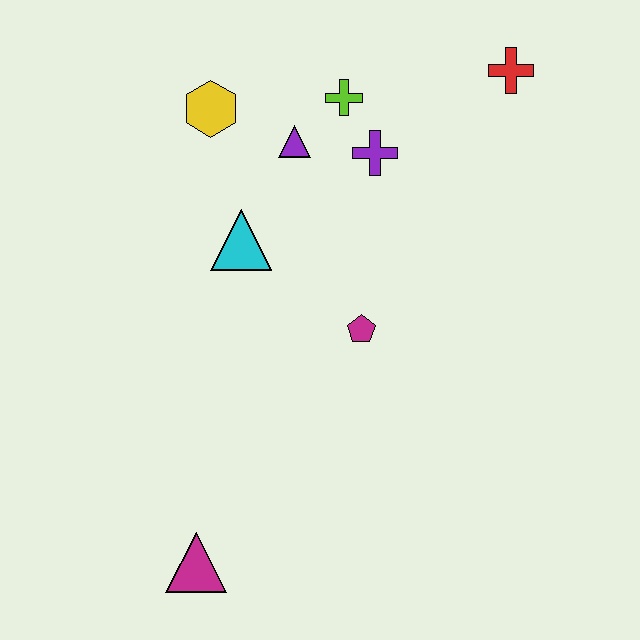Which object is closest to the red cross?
The purple cross is closest to the red cross.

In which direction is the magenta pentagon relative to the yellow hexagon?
The magenta pentagon is below the yellow hexagon.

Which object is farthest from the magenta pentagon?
The red cross is farthest from the magenta pentagon.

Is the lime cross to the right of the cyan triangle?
Yes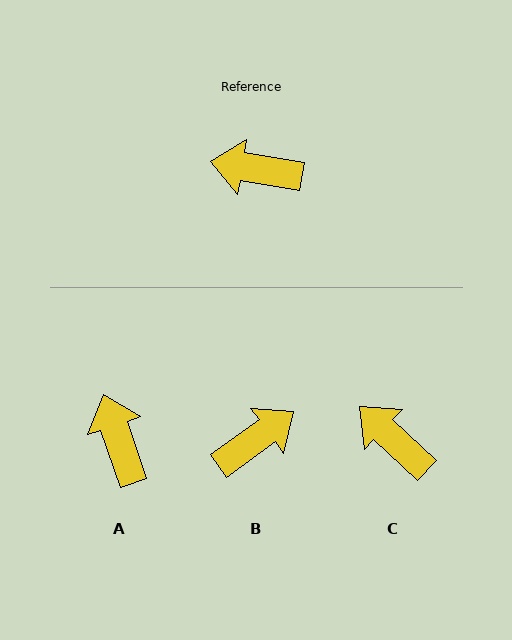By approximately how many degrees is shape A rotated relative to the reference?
Approximately 62 degrees clockwise.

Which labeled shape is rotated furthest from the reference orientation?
B, about 135 degrees away.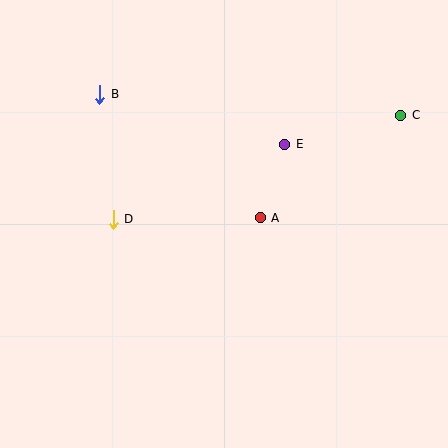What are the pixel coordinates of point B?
Point B is at (100, 94).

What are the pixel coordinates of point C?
Point C is at (401, 115).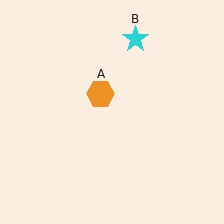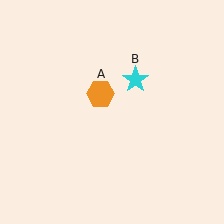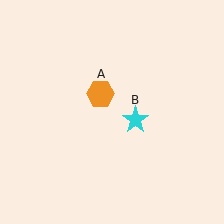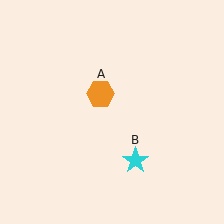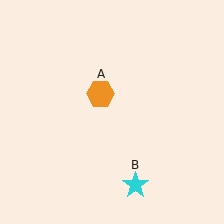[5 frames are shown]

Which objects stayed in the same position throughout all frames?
Orange hexagon (object A) remained stationary.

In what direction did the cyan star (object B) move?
The cyan star (object B) moved down.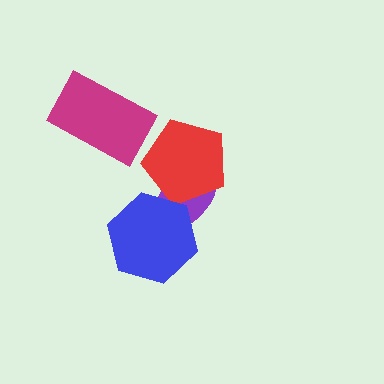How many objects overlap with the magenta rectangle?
0 objects overlap with the magenta rectangle.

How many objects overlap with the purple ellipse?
2 objects overlap with the purple ellipse.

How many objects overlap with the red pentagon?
1 object overlaps with the red pentagon.